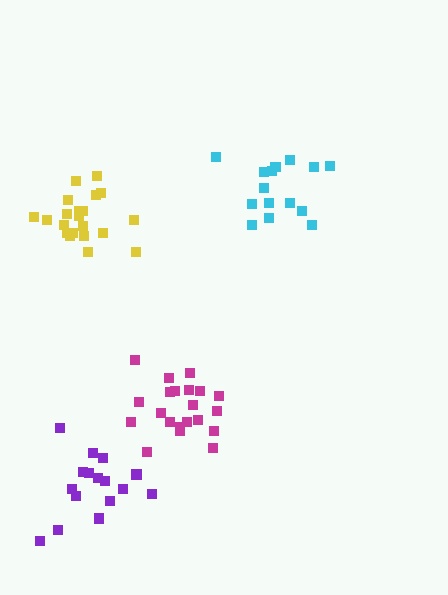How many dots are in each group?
Group 1: 15 dots, Group 2: 16 dots, Group 3: 21 dots, Group 4: 21 dots (73 total).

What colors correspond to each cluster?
The clusters are colored: cyan, purple, magenta, yellow.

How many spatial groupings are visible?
There are 4 spatial groupings.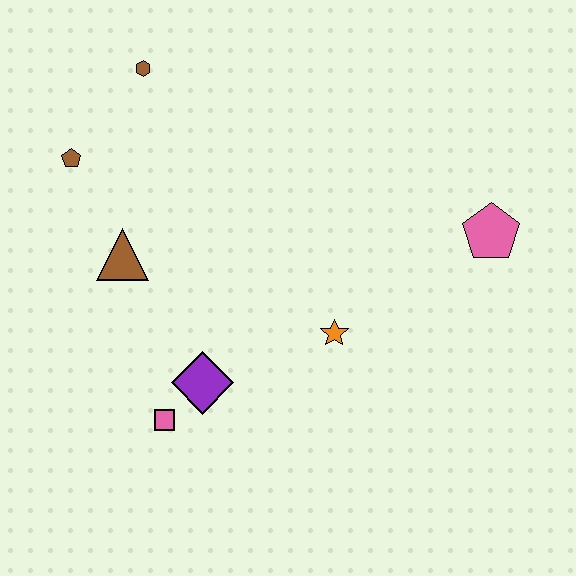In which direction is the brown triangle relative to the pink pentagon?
The brown triangle is to the left of the pink pentagon.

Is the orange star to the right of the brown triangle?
Yes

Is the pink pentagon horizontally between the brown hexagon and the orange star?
No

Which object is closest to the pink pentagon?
The orange star is closest to the pink pentagon.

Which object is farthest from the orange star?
The brown hexagon is farthest from the orange star.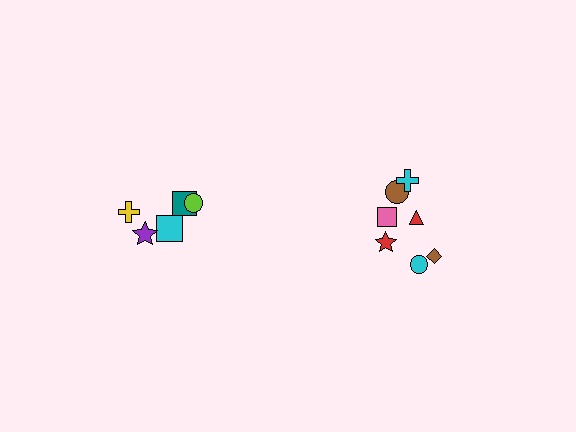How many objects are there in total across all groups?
There are 12 objects.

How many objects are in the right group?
There are 7 objects.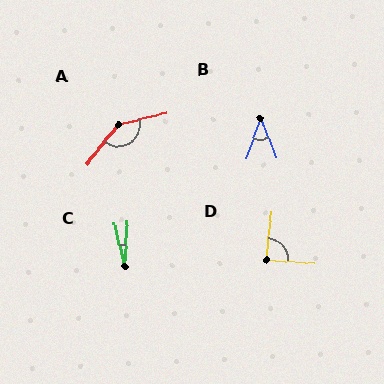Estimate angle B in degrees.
Approximately 41 degrees.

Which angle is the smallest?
C, at approximately 17 degrees.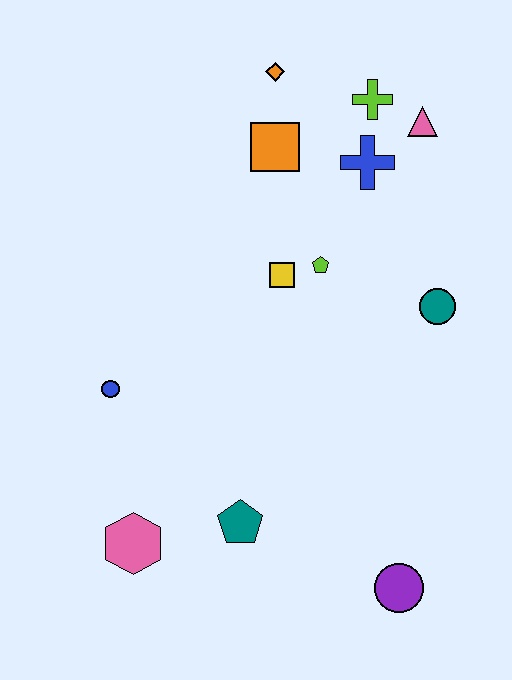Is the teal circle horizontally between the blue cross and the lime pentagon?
No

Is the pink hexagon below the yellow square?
Yes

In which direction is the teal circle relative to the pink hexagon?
The teal circle is to the right of the pink hexagon.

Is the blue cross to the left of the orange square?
No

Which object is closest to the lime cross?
The pink triangle is closest to the lime cross.